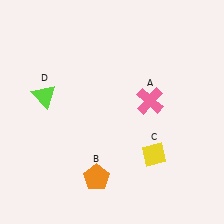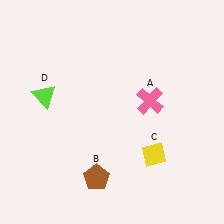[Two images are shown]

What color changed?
The pentagon (B) changed from orange in Image 1 to brown in Image 2.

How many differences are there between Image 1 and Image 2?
There is 1 difference between the two images.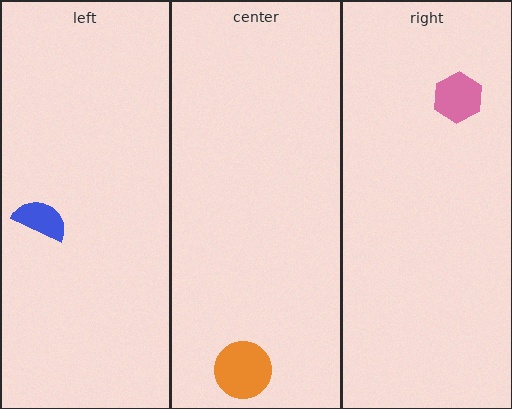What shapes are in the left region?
The blue semicircle.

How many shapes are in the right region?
1.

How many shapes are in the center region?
1.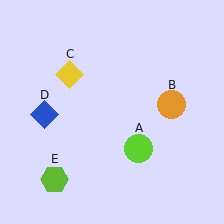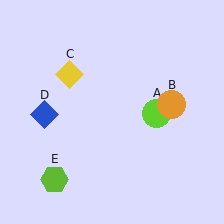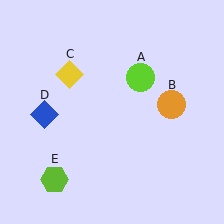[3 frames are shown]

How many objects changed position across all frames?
1 object changed position: lime circle (object A).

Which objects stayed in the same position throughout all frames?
Orange circle (object B) and yellow diamond (object C) and blue diamond (object D) and lime hexagon (object E) remained stationary.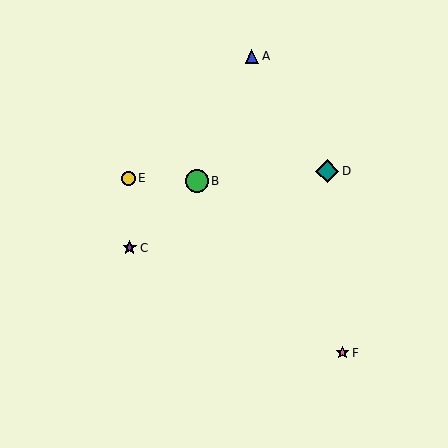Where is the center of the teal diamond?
The center of the teal diamond is at (327, 171).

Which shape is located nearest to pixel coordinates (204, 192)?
The green circle (labeled B) at (197, 181) is nearest to that location.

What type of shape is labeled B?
Shape B is a green circle.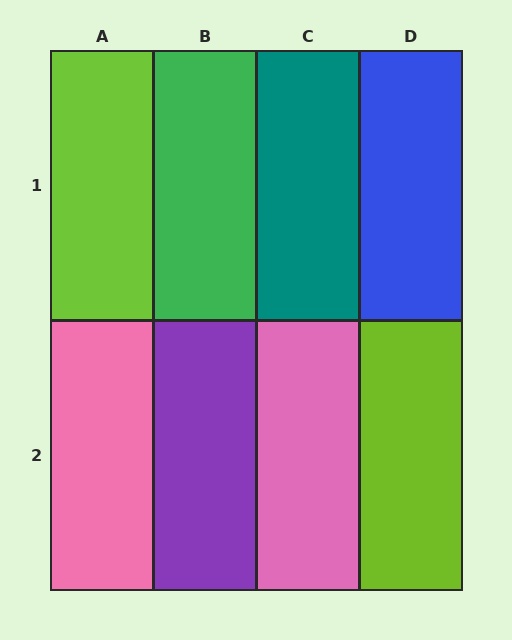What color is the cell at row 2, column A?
Pink.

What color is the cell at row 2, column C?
Pink.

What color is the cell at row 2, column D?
Lime.